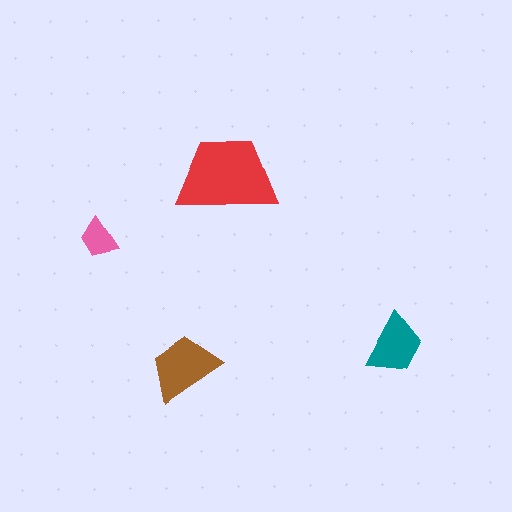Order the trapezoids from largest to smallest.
the red one, the brown one, the teal one, the pink one.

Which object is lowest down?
The brown trapezoid is bottommost.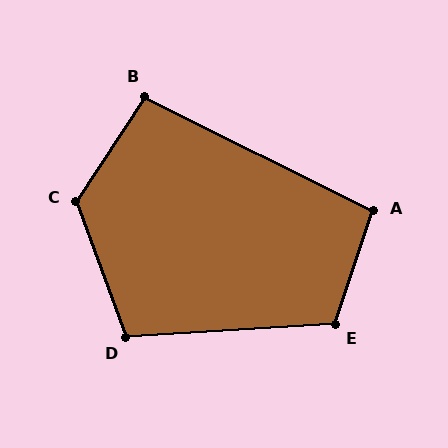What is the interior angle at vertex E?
Approximately 112 degrees (obtuse).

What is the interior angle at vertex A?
Approximately 98 degrees (obtuse).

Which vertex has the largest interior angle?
C, at approximately 126 degrees.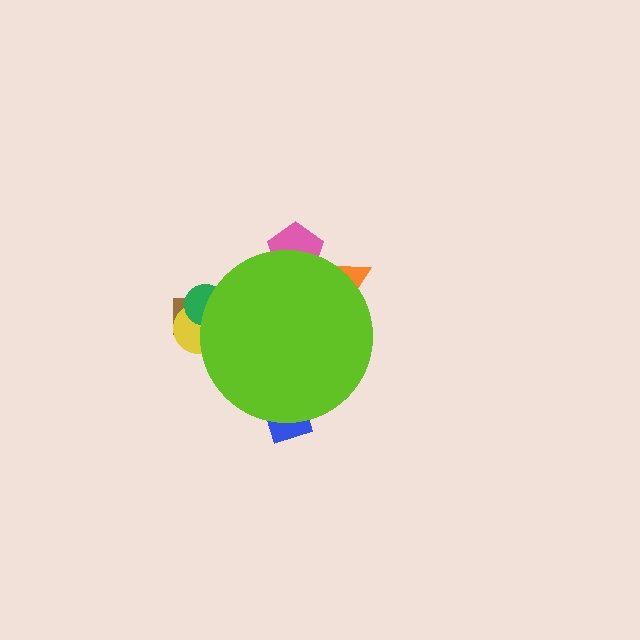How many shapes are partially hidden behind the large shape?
6 shapes are partially hidden.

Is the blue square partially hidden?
Yes, the blue square is partially hidden behind the lime circle.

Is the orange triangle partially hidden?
Yes, the orange triangle is partially hidden behind the lime circle.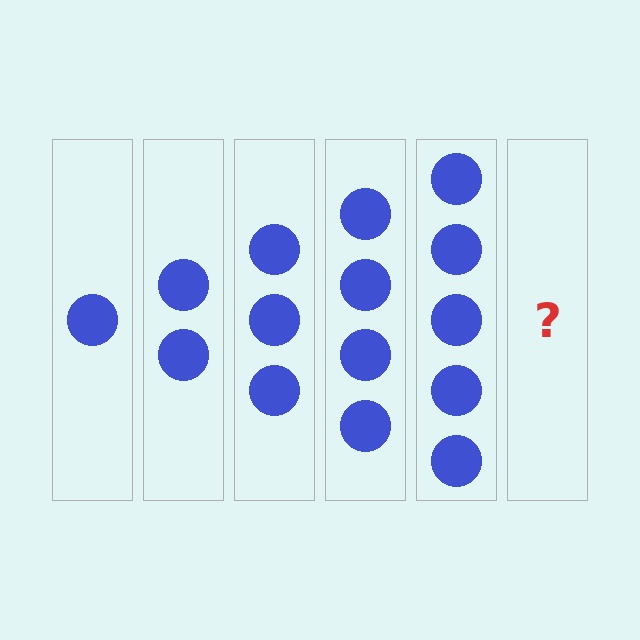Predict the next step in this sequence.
The next step is 6 circles.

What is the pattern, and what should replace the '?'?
The pattern is that each step adds one more circle. The '?' should be 6 circles.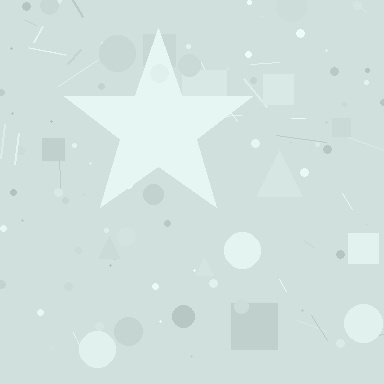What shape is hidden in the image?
A star is hidden in the image.